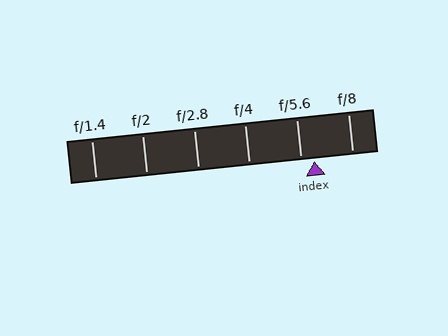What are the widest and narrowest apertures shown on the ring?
The widest aperture shown is f/1.4 and the narrowest is f/8.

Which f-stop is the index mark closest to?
The index mark is closest to f/5.6.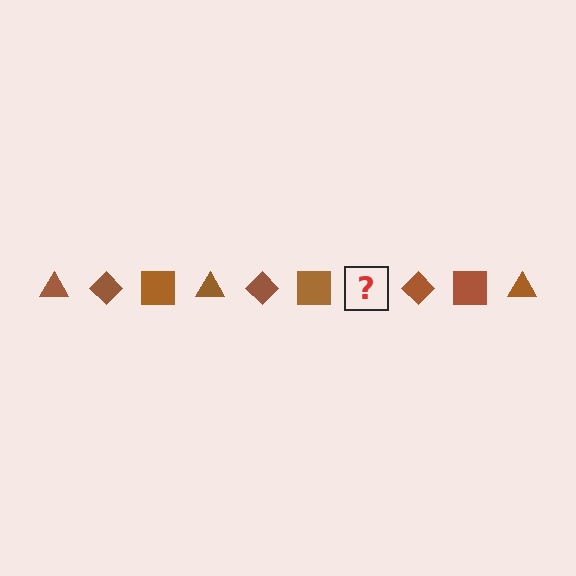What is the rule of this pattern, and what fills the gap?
The rule is that the pattern cycles through triangle, diamond, square shapes in brown. The gap should be filled with a brown triangle.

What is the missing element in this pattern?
The missing element is a brown triangle.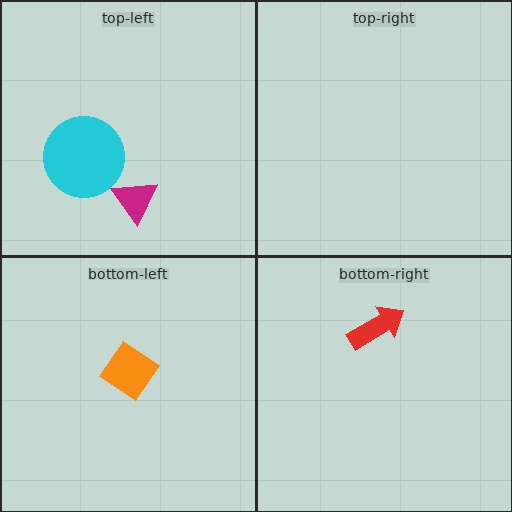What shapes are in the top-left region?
The cyan circle, the magenta triangle.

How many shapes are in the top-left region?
2.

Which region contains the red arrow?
The bottom-right region.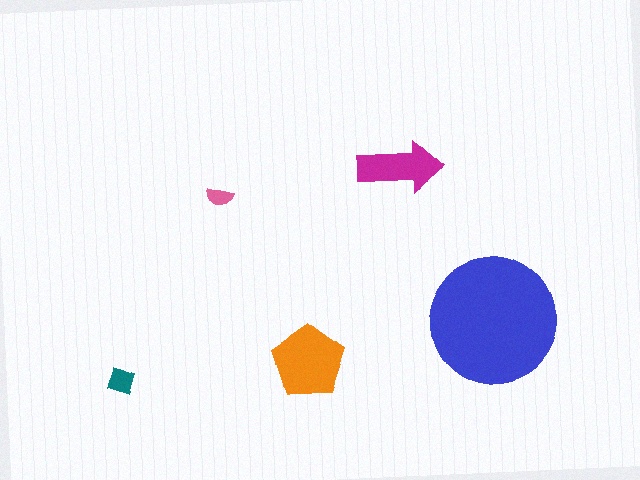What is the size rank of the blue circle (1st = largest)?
1st.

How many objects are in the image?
There are 5 objects in the image.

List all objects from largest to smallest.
The blue circle, the orange pentagon, the magenta arrow, the teal diamond, the pink semicircle.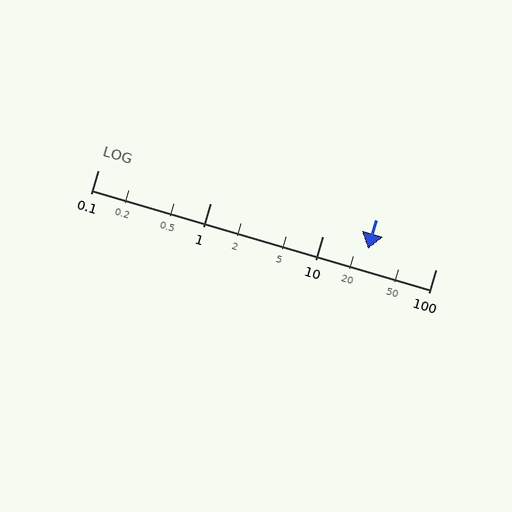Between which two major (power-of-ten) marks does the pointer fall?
The pointer is between 10 and 100.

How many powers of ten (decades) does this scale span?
The scale spans 3 decades, from 0.1 to 100.